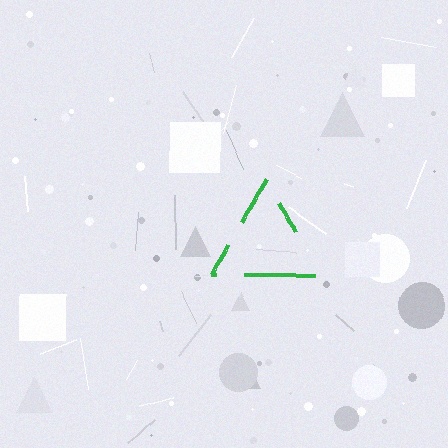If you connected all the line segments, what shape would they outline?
They would outline a triangle.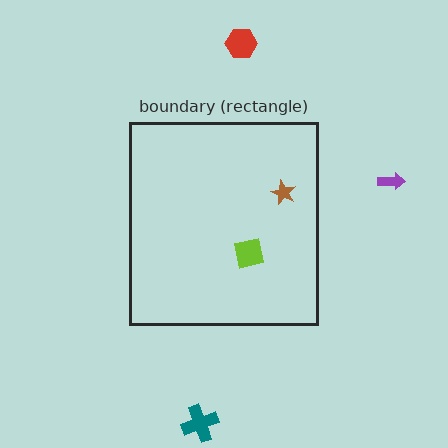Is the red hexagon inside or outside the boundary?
Outside.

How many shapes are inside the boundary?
2 inside, 3 outside.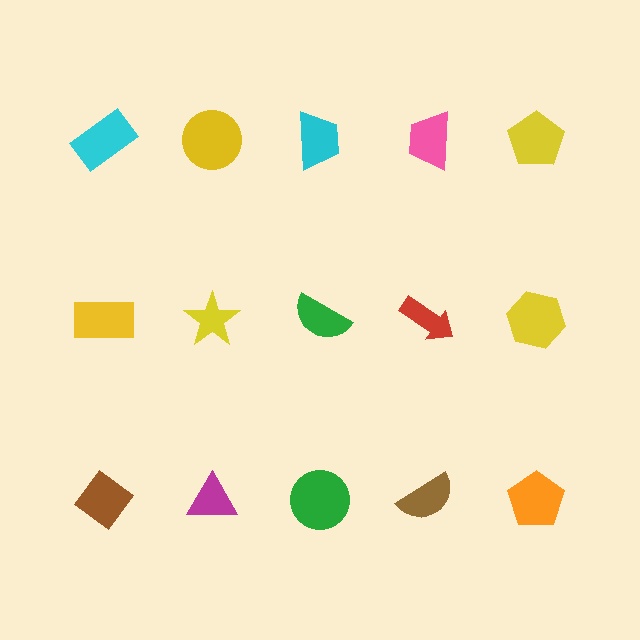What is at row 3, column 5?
An orange pentagon.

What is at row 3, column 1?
A brown diamond.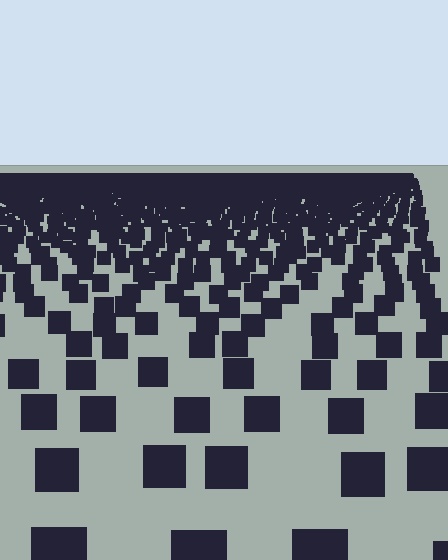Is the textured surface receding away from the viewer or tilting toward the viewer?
The surface is receding away from the viewer. Texture elements get smaller and denser toward the top.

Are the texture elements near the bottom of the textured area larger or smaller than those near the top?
Larger. Near the bottom, elements are closer to the viewer and appear at a bigger on-screen size.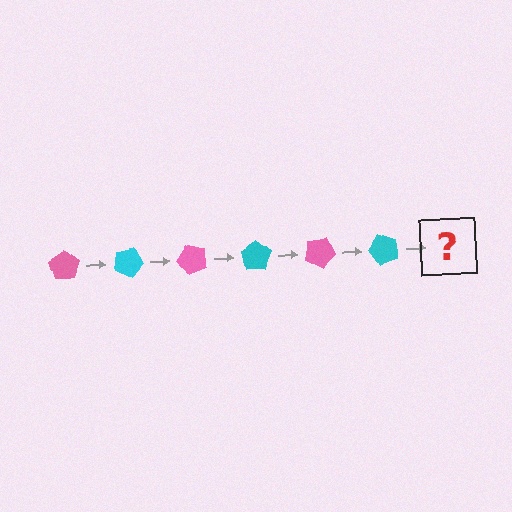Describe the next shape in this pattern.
It should be a pink pentagon, rotated 150 degrees from the start.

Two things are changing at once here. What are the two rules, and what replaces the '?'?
The two rules are that it rotates 25 degrees each step and the color cycles through pink and cyan. The '?' should be a pink pentagon, rotated 150 degrees from the start.